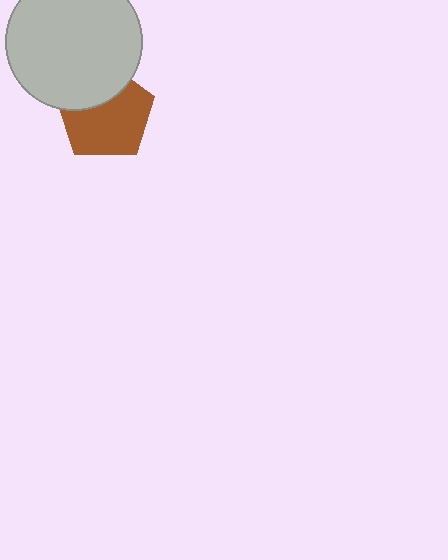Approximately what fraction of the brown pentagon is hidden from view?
Roughly 33% of the brown pentagon is hidden behind the light gray circle.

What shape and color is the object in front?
The object in front is a light gray circle.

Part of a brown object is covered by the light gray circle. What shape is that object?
It is a pentagon.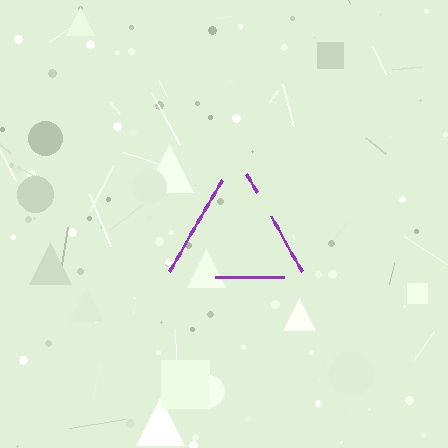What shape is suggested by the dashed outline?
The dashed outline suggests a triangle.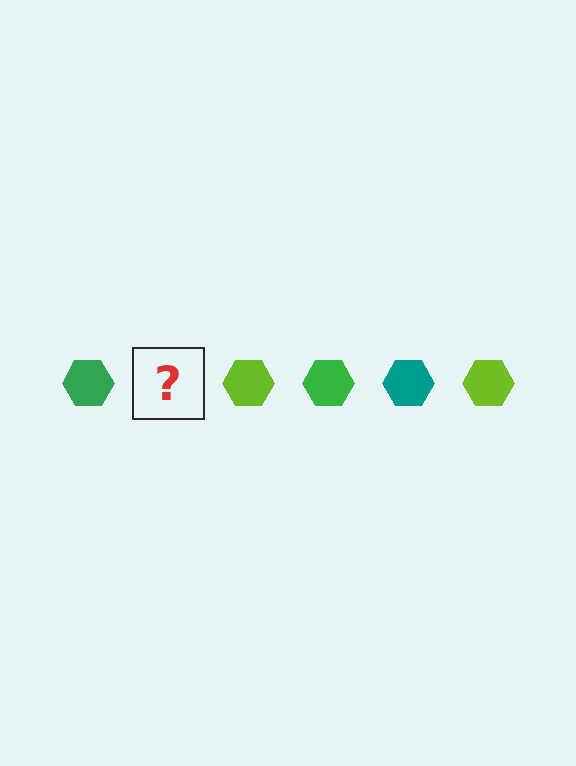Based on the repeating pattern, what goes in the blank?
The blank should be a teal hexagon.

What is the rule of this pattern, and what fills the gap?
The rule is that the pattern cycles through green, teal, lime hexagons. The gap should be filled with a teal hexagon.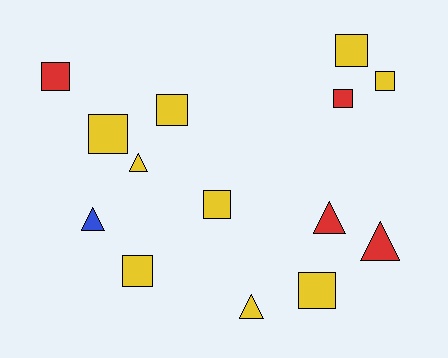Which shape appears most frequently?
Square, with 9 objects.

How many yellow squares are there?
There are 7 yellow squares.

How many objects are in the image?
There are 14 objects.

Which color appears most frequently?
Yellow, with 9 objects.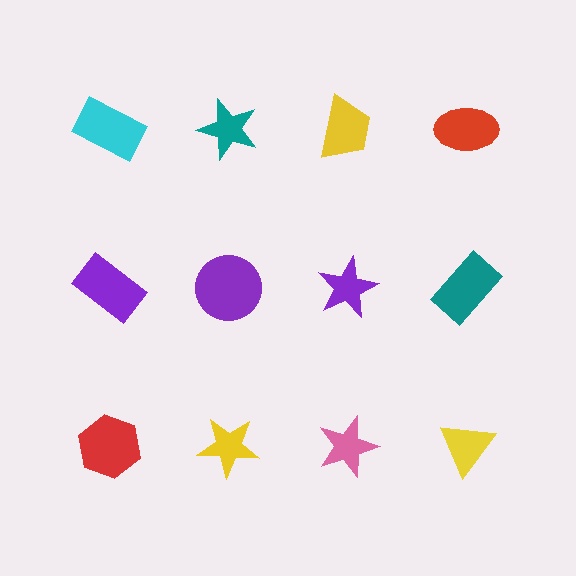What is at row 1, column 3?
A yellow trapezoid.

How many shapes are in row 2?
4 shapes.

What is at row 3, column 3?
A pink star.